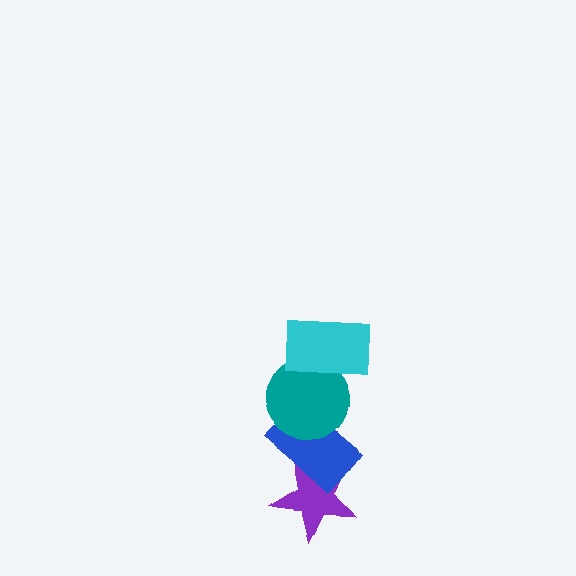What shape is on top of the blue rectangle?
The teal circle is on top of the blue rectangle.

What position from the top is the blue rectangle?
The blue rectangle is 3rd from the top.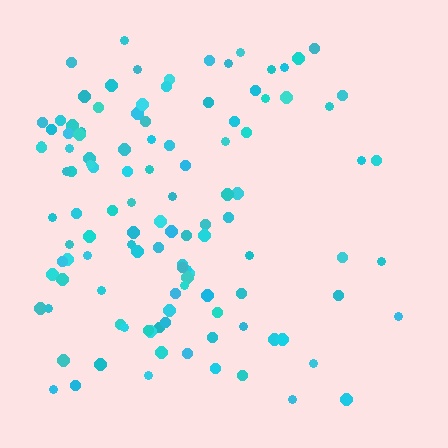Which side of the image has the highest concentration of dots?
The left.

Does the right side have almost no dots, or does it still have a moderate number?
Still a moderate number, just noticeably fewer than the left.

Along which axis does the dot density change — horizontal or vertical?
Horizontal.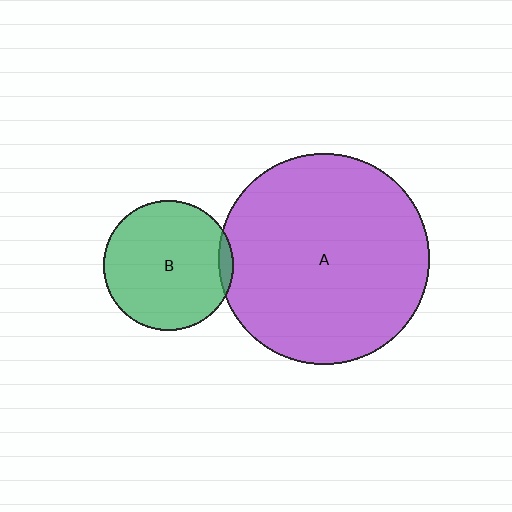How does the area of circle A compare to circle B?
Approximately 2.6 times.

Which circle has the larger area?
Circle A (purple).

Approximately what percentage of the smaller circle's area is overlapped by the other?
Approximately 5%.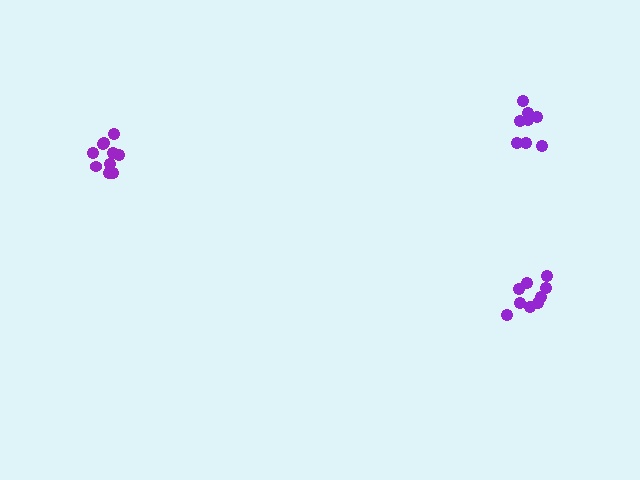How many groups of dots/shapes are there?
There are 3 groups.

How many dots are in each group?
Group 1: 9 dots, Group 2: 10 dots, Group 3: 8 dots (27 total).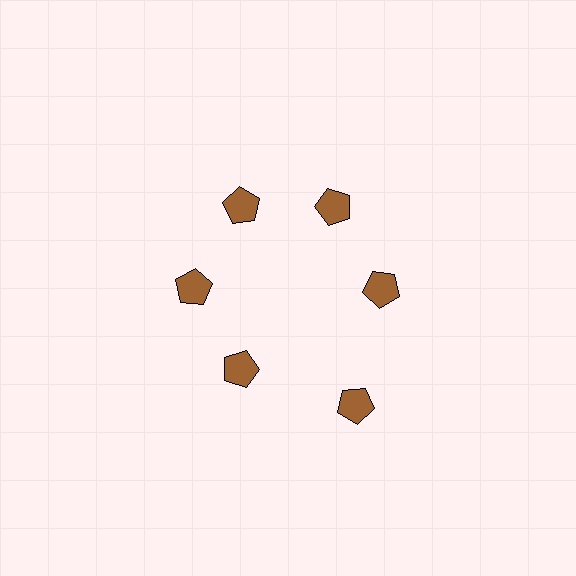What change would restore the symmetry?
The symmetry would be restored by moving it inward, back onto the ring so that all 6 pentagons sit at equal angles and equal distance from the center.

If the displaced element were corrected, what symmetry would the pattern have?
It would have 6-fold rotational symmetry — the pattern would map onto itself every 60 degrees.